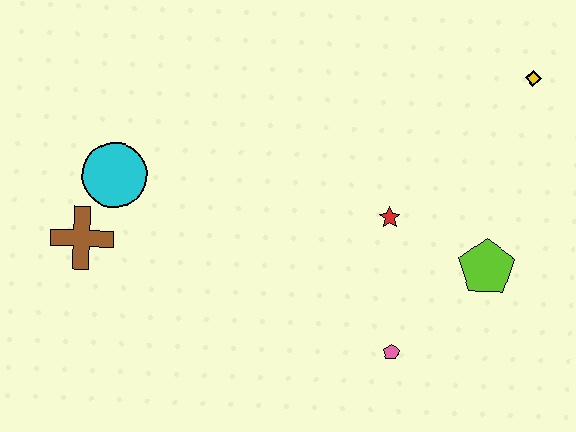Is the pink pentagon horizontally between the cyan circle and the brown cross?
No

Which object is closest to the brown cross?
The cyan circle is closest to the brown cross.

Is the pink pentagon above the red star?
No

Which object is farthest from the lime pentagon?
The brown cross is farthest from the lime pentagon.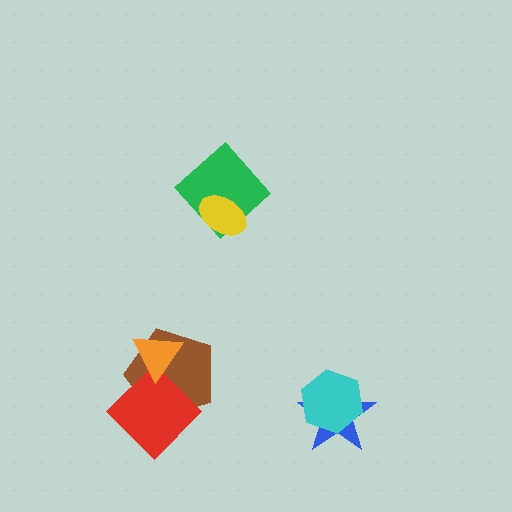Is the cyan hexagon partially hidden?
No, no other shape covers it.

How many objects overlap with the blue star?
1 object overlaps with the blue star.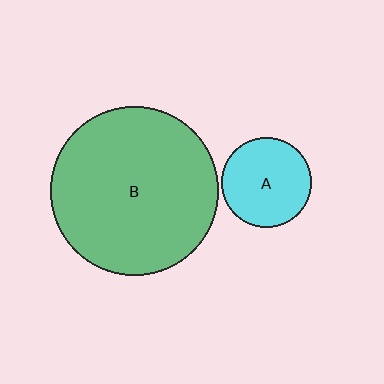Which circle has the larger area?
Circle B (green).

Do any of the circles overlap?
No, none of the circles overlap.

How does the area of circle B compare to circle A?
Approximately 3.5 times.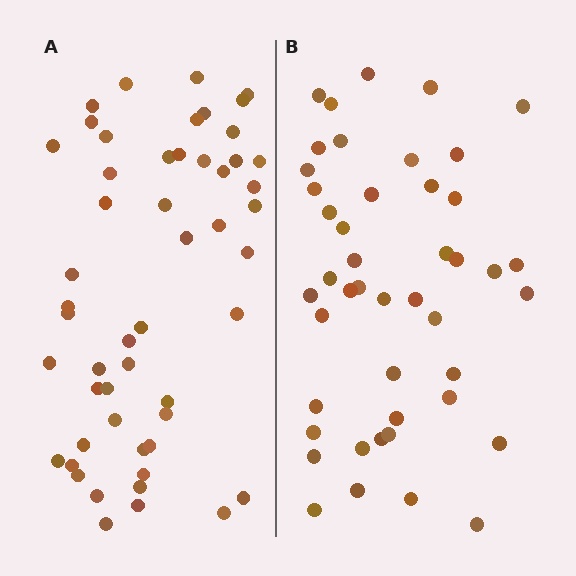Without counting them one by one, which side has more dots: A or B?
Region A (the left region) has more dots.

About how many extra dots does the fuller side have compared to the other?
Region A has roughly 8 or so more dots than region B.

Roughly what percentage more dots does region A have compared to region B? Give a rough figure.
About 15% more.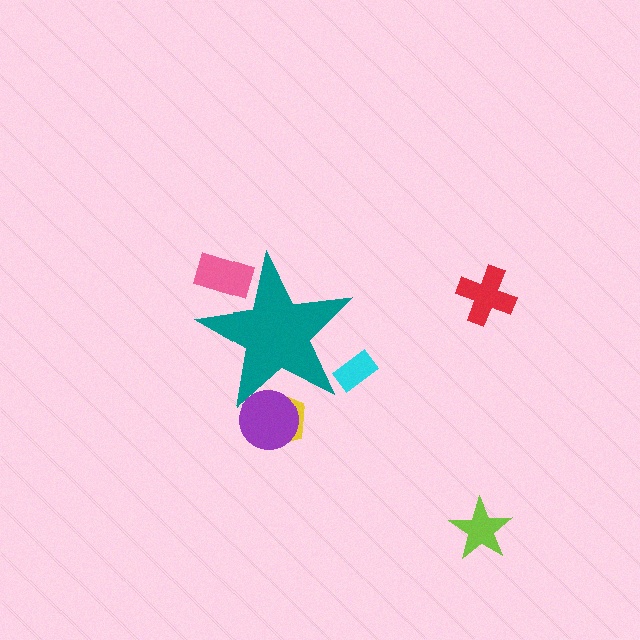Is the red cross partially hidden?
No, the red cross is fully visible.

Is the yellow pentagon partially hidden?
Yes, the yellow pentagon is partially hidden behind the teal star.